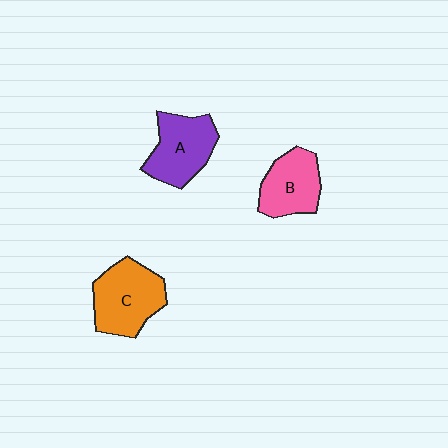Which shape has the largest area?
Shape C (orange).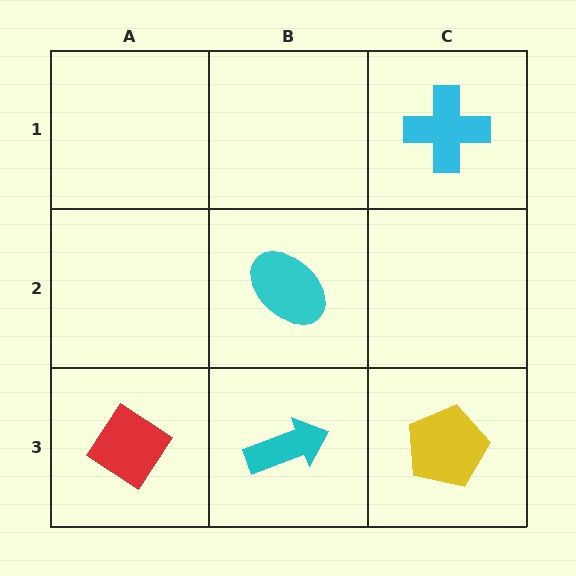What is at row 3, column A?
A red diamond.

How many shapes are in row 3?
3 shapes.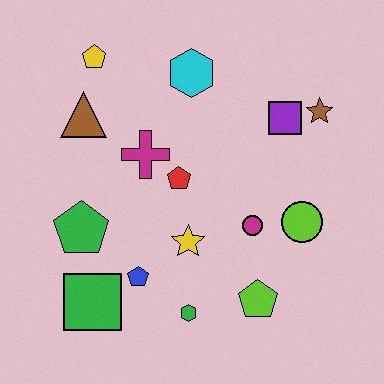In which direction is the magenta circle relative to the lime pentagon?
The magenta circle is above the lime pentagon.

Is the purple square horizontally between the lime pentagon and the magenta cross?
No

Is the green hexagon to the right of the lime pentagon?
No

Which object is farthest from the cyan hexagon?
The green square is farthest from the cyan hexagon.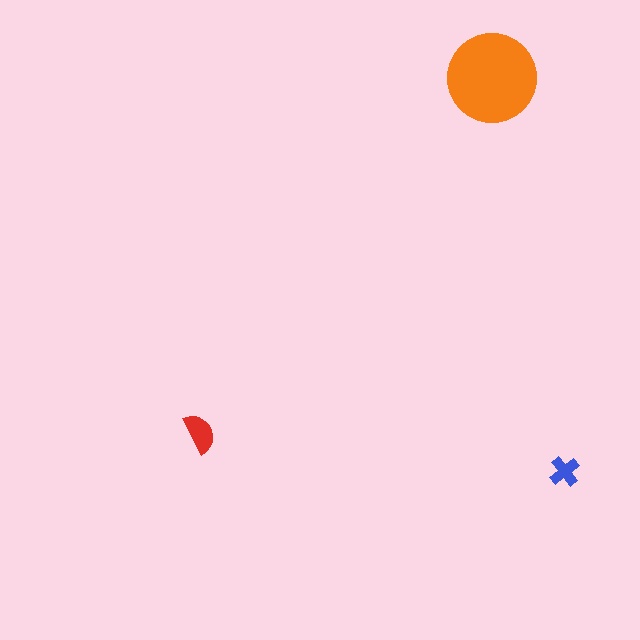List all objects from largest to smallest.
The orange circle, the red semicircle, the blue cross.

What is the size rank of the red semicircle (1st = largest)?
2nd.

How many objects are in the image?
There are 3 objects in the image.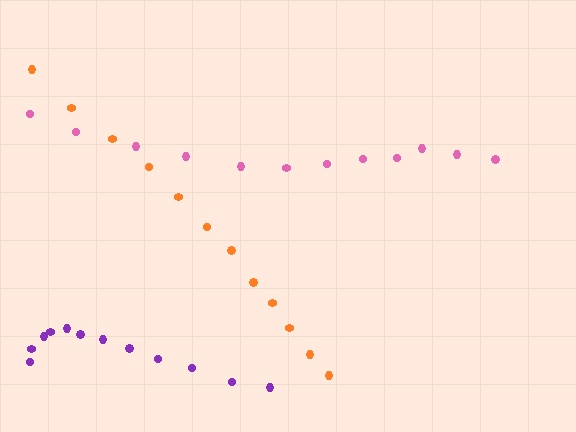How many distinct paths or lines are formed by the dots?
There are 3 distinct paths.